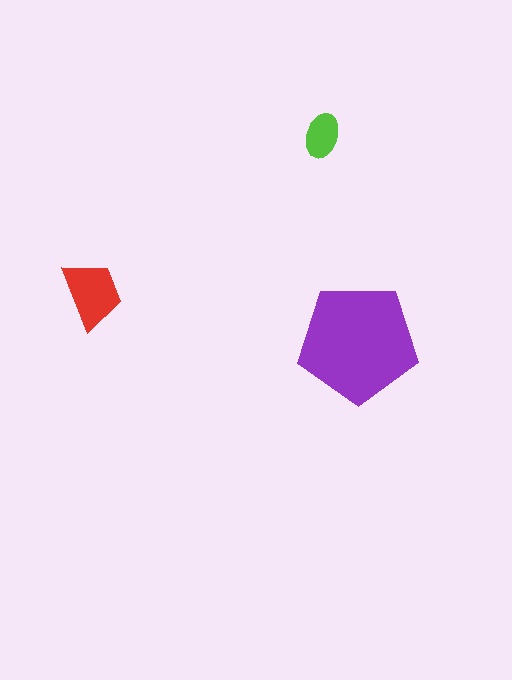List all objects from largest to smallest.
The purple pentagon, the red trapezoid, the lime ellipse.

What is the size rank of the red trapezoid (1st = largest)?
2nd.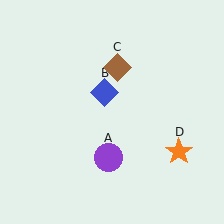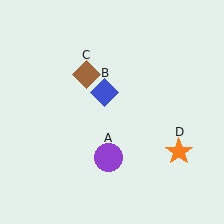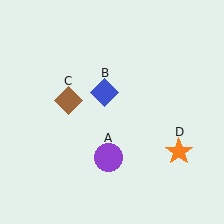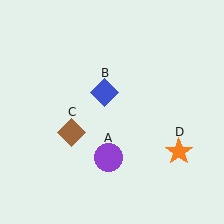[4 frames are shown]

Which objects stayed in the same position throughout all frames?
Purple circle (object A) and blue diamond (object B) and orange star (object D) remained stationary.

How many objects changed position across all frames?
1 object changed position: brown diamond (object C).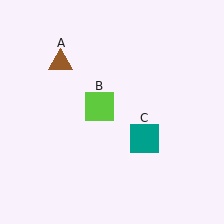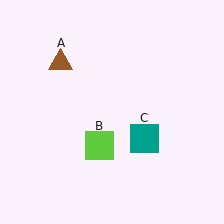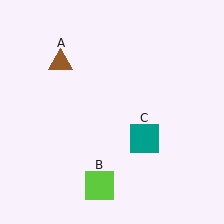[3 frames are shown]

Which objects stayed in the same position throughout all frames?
Brown triangle (object A) and teal square (object C) remained stationary.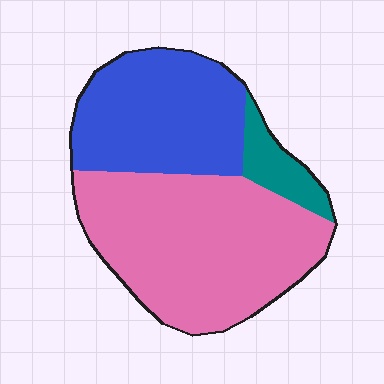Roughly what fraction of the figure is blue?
Blue covers about 35% of the figure.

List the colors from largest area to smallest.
From largest to smallest: pink, blue, teal.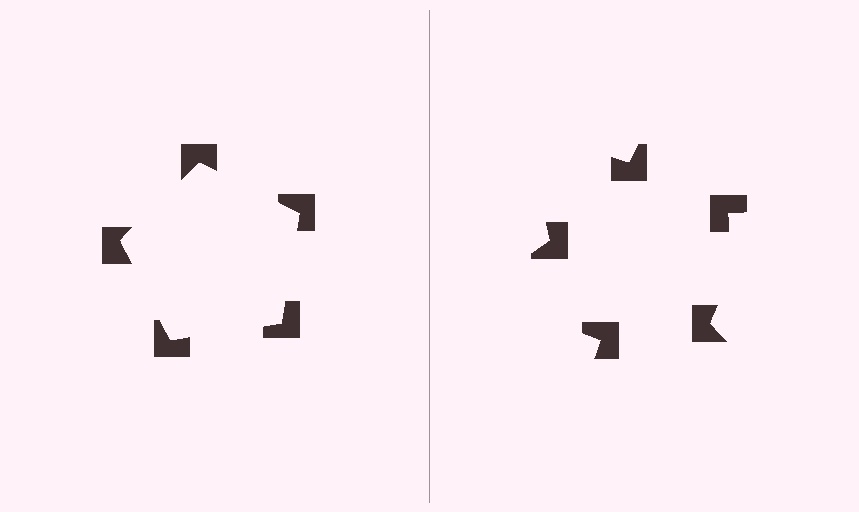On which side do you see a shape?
An illusory pentagon appears on the left side. On the right side the wedge cuts are rotated, so no coherent shape forms.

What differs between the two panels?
The notched squares are positioned identically on both sides; only the wedge orientations differ. On the left they align to a pentagon; on the right they are misaligned.